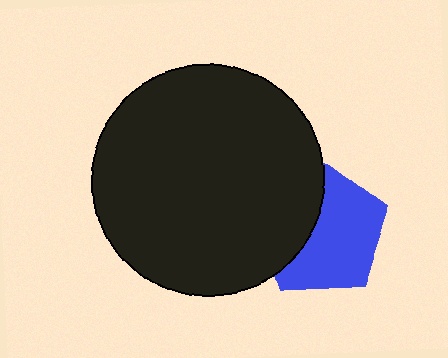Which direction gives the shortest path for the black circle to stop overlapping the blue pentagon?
Moving left gives the shortest separation.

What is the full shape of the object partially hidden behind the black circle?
The partially hidden object is a blue pentagon.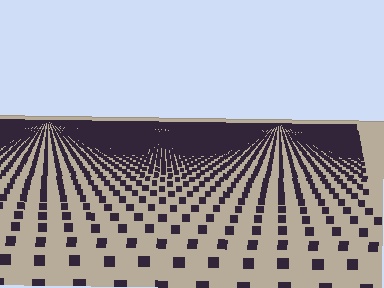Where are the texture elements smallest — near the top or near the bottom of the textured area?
Near the top.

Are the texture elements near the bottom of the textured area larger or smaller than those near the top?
Larger. Near the bottom, elements are closer to the viewer and appear at a bigger on-screen size.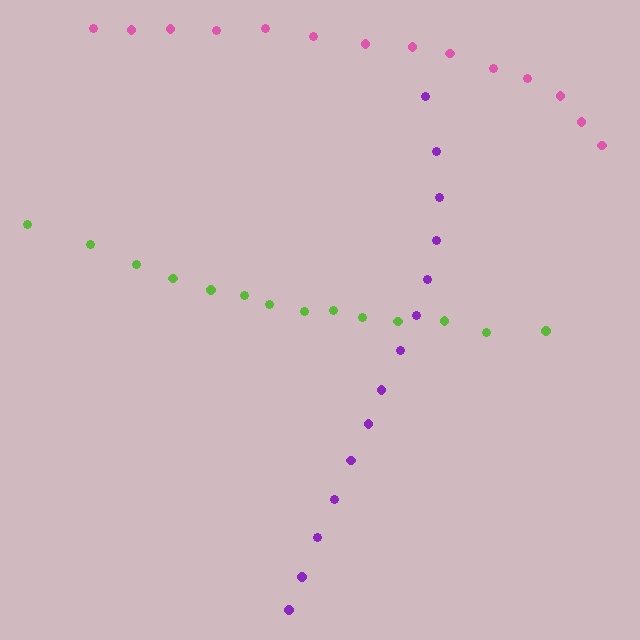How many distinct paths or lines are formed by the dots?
There are 3 distinct paths.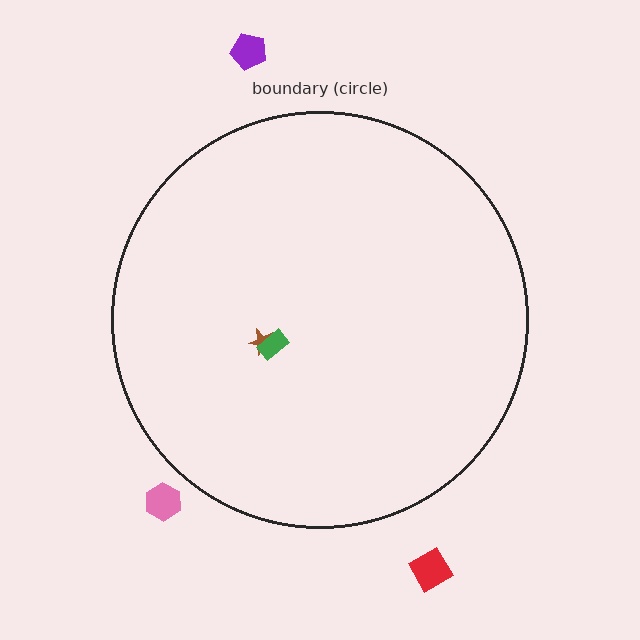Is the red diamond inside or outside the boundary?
Outside.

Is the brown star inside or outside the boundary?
Inside.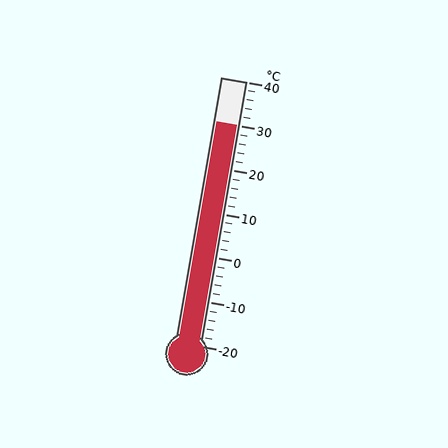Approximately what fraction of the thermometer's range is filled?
The thermometer is filled to approximately 85% of its range.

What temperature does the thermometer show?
The thermometer shows approximately 30°C.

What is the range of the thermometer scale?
The thermometer scale ranges from -20°C to 40°C.